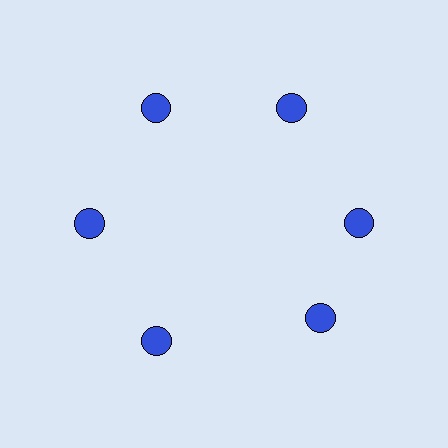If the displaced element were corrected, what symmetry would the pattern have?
It would have 6-fold rotational symmetry — the pattern would map onto itself every 60 degrees.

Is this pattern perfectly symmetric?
No. The 6 blue circles are arranged in a ring, but one element near the 5 o'clock position is rotated out of alignment along the ring, breaking the 6-fold rotational symmetry.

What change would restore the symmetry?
The symmetry would be restored by rotating it back into even spacing with its neighbors so that all 6 circles sit at equal angles and equal distance from the center.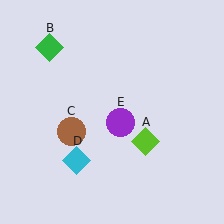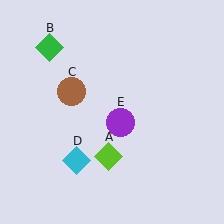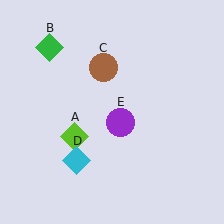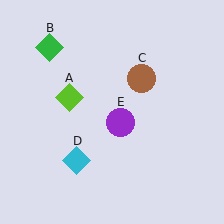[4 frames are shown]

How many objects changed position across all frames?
2 objects changed position: lime diamond (object A), brown circle (object C).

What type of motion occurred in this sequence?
The lime diamond (object A), brown circle (object C) rotated clockwise around the center of the scene.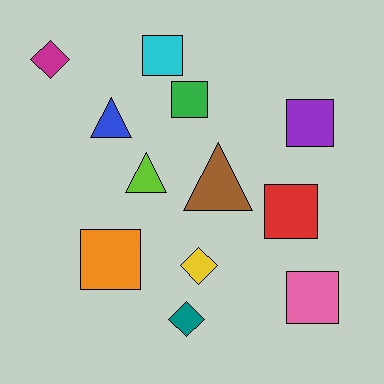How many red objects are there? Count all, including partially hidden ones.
There is 1 red object.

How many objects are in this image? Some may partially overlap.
There are 12 objects.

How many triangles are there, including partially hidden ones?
There are 3 triangles.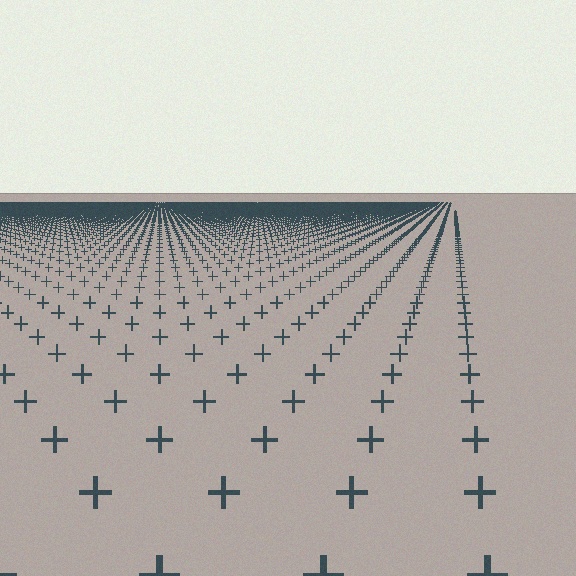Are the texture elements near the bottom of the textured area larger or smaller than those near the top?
Larger. Near the bottom, elements are closer to the viewer and appear at a bigger on-screen size.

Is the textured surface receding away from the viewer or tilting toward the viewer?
The surface is receding away from the viewer. Texture elements get smaller and denser toward the top.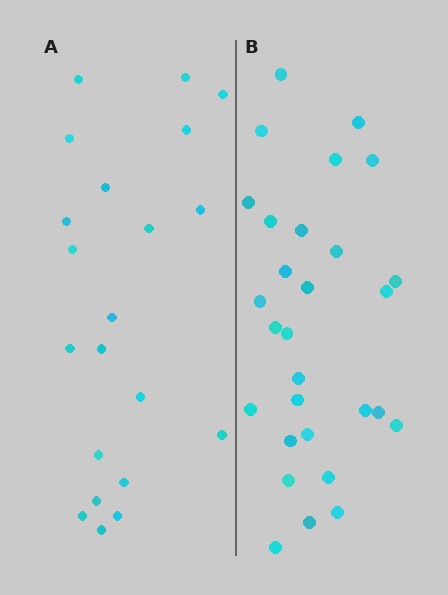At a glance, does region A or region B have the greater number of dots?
Region B (the right region) has more dots.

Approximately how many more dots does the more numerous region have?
Region B has roughly 8 or so more dots than region A.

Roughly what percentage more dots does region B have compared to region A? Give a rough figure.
About 40% more.